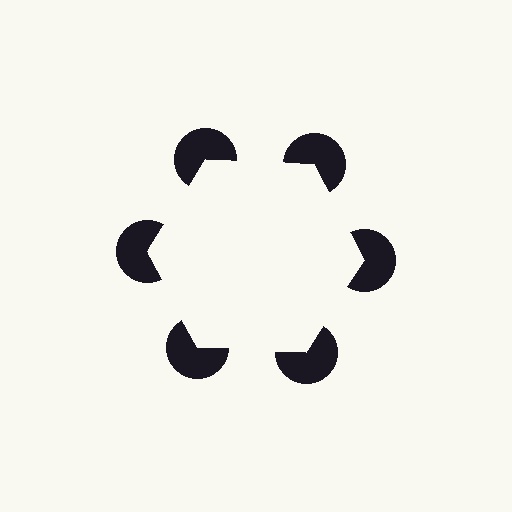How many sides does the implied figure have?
6 sides.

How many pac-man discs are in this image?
There are 6 — one at each vertex of the illusory hexagon.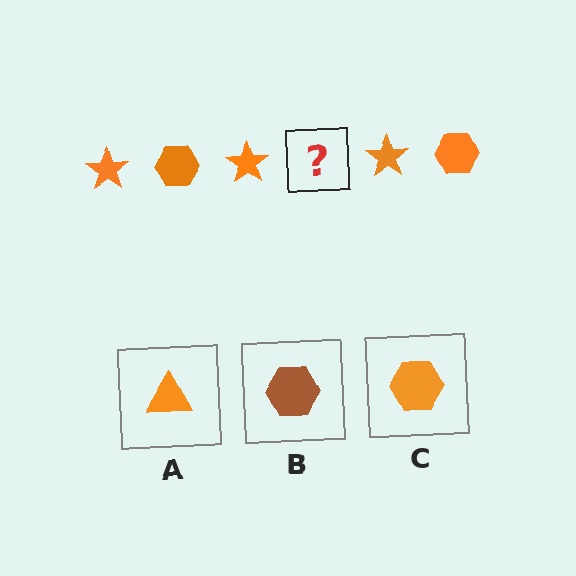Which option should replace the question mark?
Option C.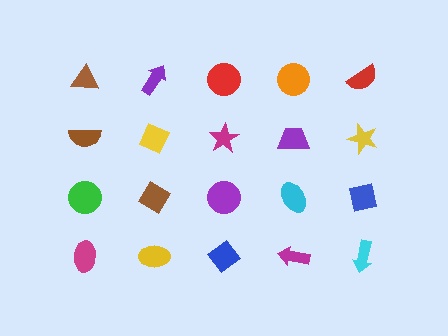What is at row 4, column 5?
A cyan arrow.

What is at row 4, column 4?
A magenta arrow.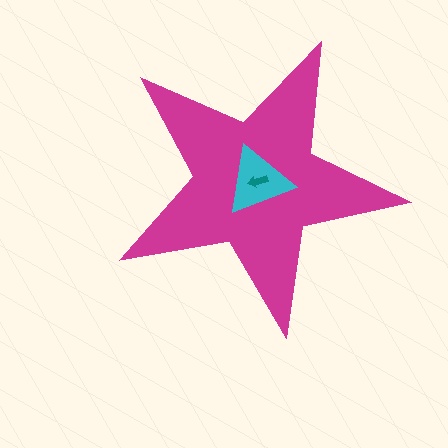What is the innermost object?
The teal arrow.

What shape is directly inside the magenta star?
The cyan triangle.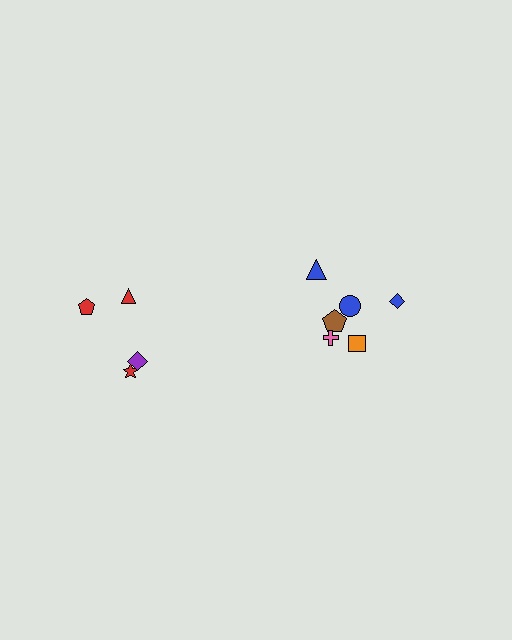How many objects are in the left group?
There are 4 objects.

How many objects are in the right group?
There are 6 objects.